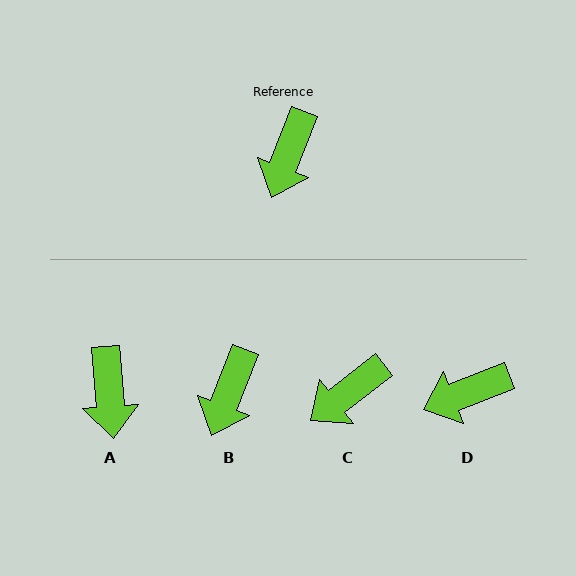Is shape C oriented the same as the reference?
No, it is off by about 31 degrees.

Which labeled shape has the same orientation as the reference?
B.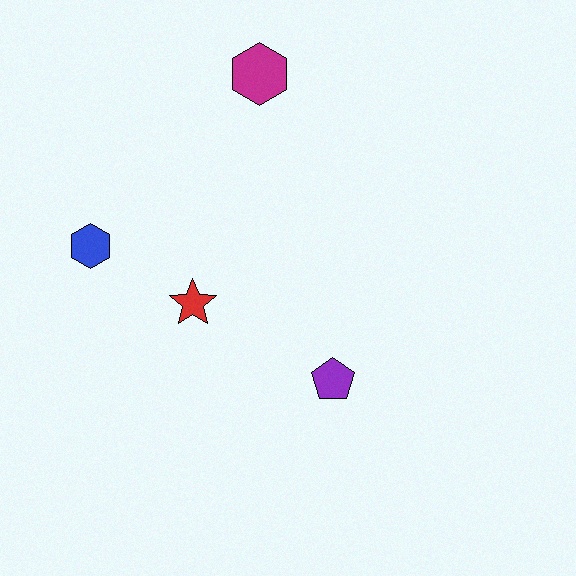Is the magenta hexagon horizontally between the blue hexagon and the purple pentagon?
Yes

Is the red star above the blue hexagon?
No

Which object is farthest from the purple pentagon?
The magenta hexagon is farthest from the purple pentagon.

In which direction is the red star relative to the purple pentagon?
The red star is to the left of the purple pentagon.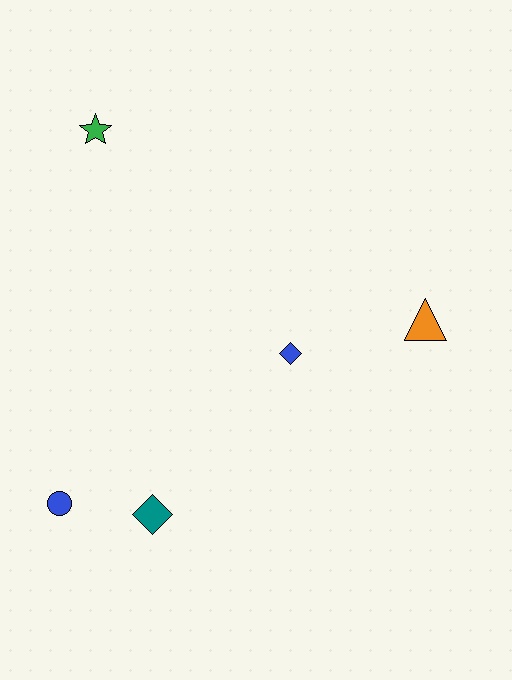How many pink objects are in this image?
There are no pink objects.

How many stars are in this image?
There is 1 star.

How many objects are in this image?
There are 5 objects.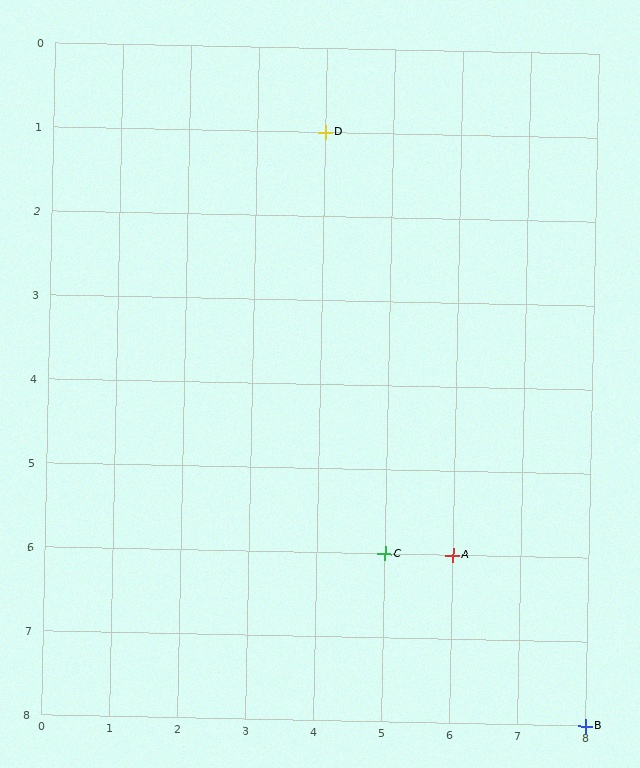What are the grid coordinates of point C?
Point C is at grid coordinates (5, 6).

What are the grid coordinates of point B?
Point B is at grid coordinates (8, 8).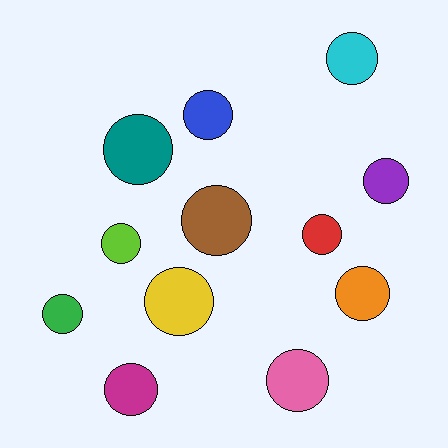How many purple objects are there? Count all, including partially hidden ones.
There is 1 purple object.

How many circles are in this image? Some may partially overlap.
There are 12 circles.